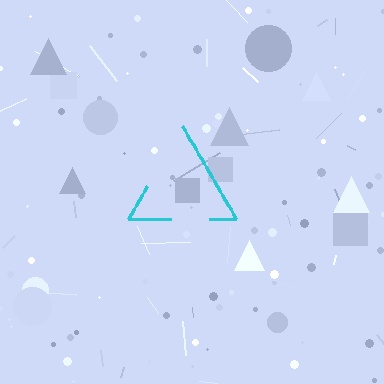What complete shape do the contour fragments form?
The contour fragments form a triangle.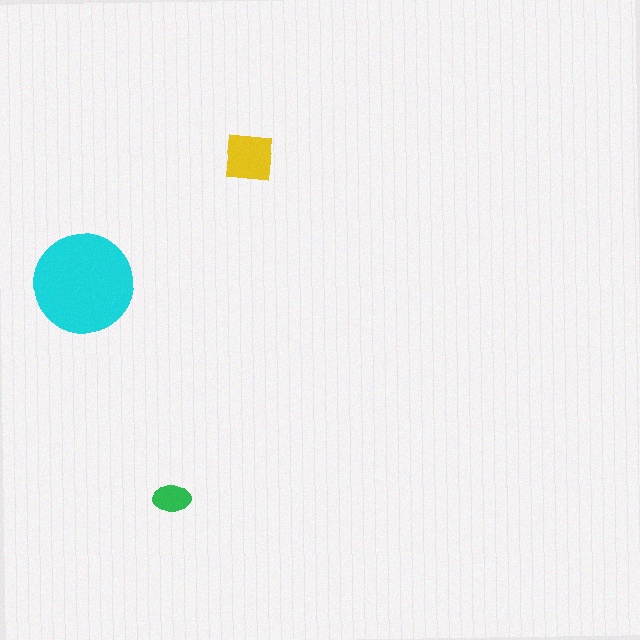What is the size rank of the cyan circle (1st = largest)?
1st.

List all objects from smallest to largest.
The green ellipse, the yellow square, the cyan circle.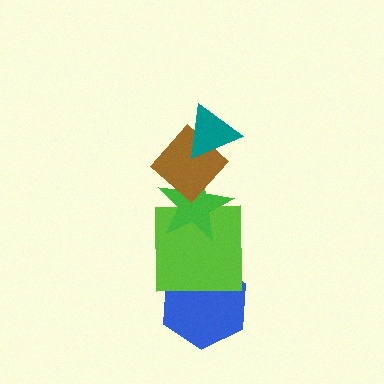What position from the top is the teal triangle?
The teal triangle is 1st from the top.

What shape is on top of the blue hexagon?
The lime square is on top of the blue hexagon.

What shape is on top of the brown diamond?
The teal triangle is on top of the brown diamond.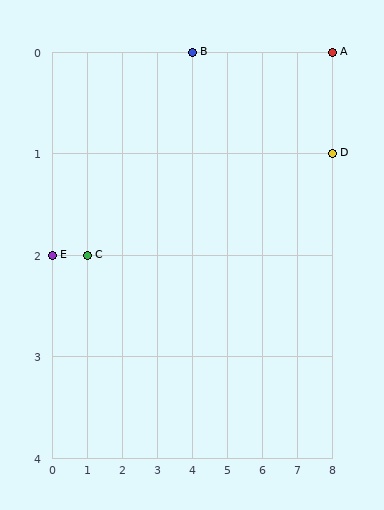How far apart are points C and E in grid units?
Points C and E are 1 column apart.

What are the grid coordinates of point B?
Point B is at grid coordinates (4, 0).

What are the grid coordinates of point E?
Point E is at grid coordinates (0, 2).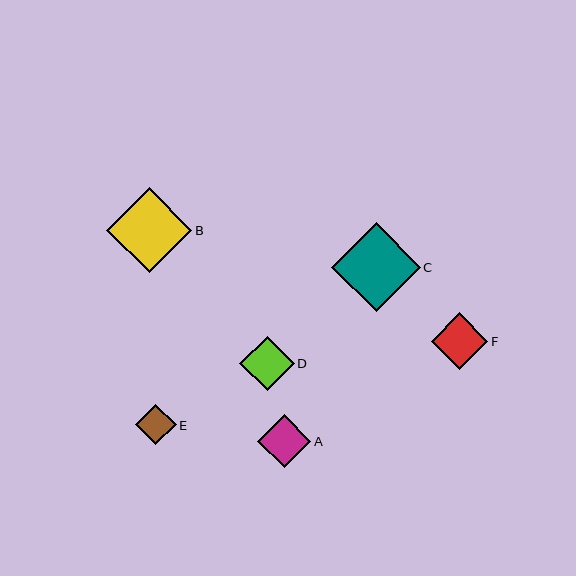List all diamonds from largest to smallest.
From largest to smallest: C, B, F, D, A, E.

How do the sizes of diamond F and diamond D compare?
Diamond F and diamond D are approximately the same size.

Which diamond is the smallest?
Diamond E is the smallest with a size of approximately 41 pixels.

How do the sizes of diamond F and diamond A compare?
Diamond F and diamond A are approximately the same size.